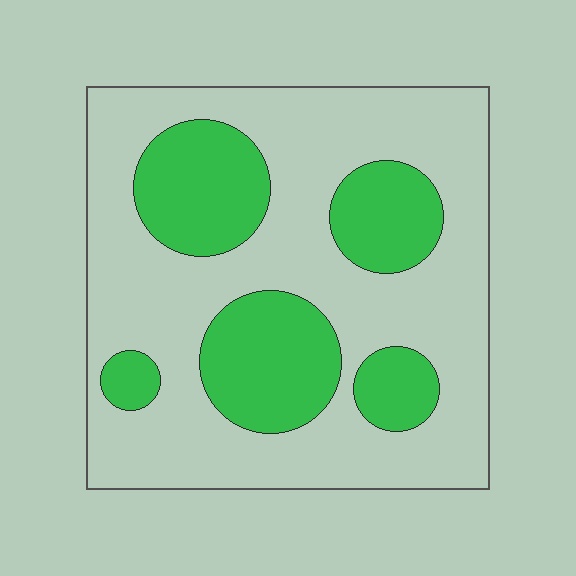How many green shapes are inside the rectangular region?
5.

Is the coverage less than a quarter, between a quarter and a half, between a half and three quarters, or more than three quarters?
Between a quarter and a half.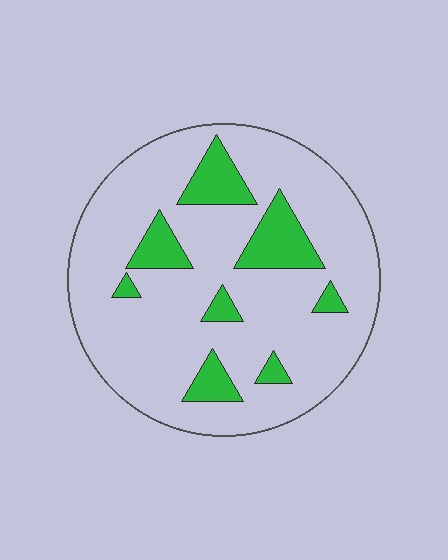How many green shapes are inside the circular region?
8.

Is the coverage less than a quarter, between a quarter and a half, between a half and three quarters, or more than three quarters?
Less than a quarter.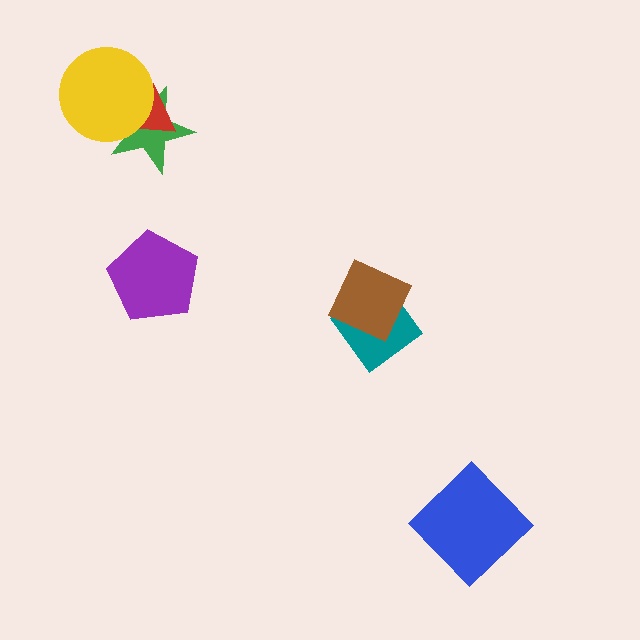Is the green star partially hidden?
Yes, it is partially covered by another shape.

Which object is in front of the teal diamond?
The brown diamond is in front of the teal diamond.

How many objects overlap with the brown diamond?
1 object overlaps with the brown diamond.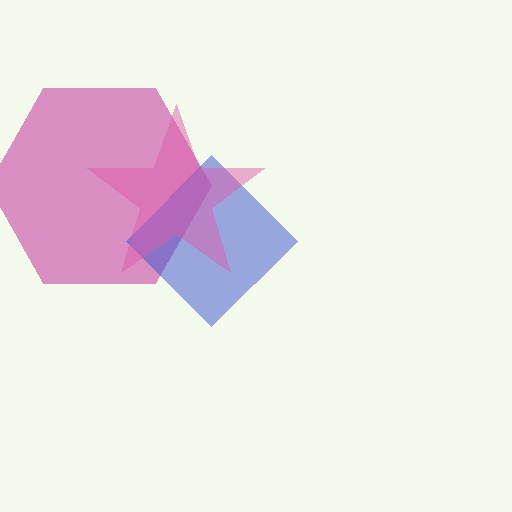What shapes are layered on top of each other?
The layered shapes are: a magenta hexagon, a blue diamond, a pink star.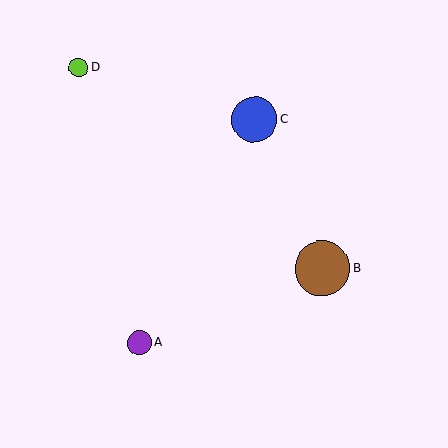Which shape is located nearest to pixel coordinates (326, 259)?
The brown circle (labeled B) at (322, 269) is nearest to that location.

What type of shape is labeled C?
Shape C is a blue circle.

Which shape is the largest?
The brown circle (labeled B) is the largest.